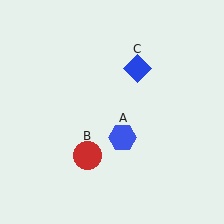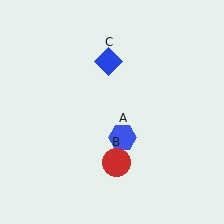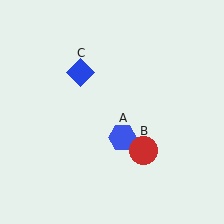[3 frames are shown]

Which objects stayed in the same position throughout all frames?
Blue hexagon (object A) remained stationary.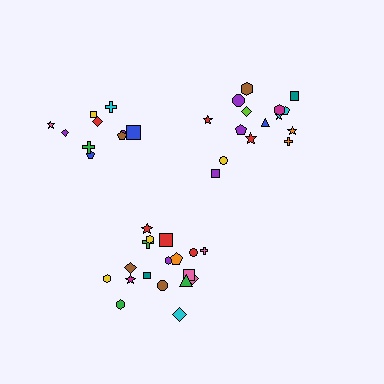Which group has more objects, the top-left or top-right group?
The top-right group.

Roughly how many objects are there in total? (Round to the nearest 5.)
Roughly 45 objects in total.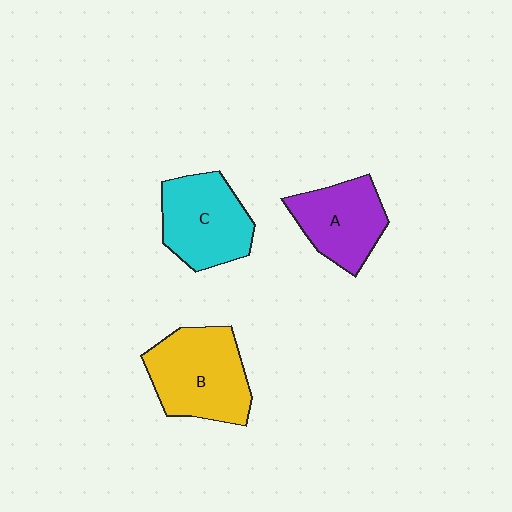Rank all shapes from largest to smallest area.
From largest to smallest: B (yellow), C (cyan), A (purple).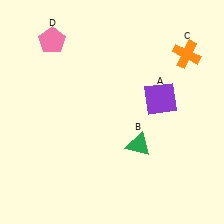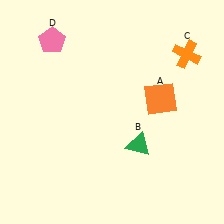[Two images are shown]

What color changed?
The square (A) changed from purple in Image 1 to orange in Image 2.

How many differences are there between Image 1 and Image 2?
There is 1 difference between the two images.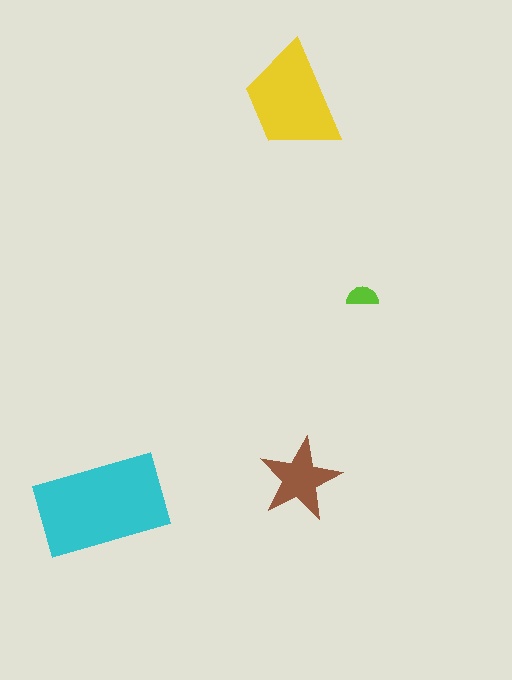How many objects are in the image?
There are 4 objects in the image.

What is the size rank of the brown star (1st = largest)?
3rd.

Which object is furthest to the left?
The cyan rectangle is leftmost.